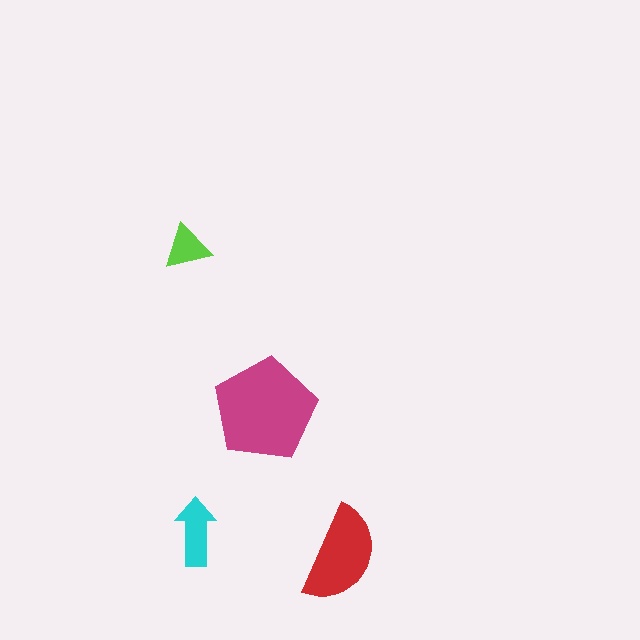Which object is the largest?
The magenta pentagon.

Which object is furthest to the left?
The lime triangle is leftmost.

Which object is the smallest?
The lime triangle.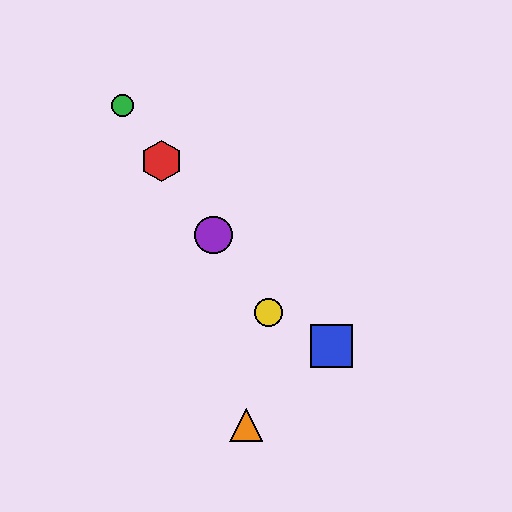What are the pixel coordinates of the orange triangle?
The orange triangle is at (246, 425).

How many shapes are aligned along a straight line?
4 shapes (the red hexagon, the green circle, the yellow circle, the purple circle) are aligned along a straight line.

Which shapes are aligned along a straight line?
The red hexagon, the green circle, the yellow circle, the purple circle are aligned along a straight line.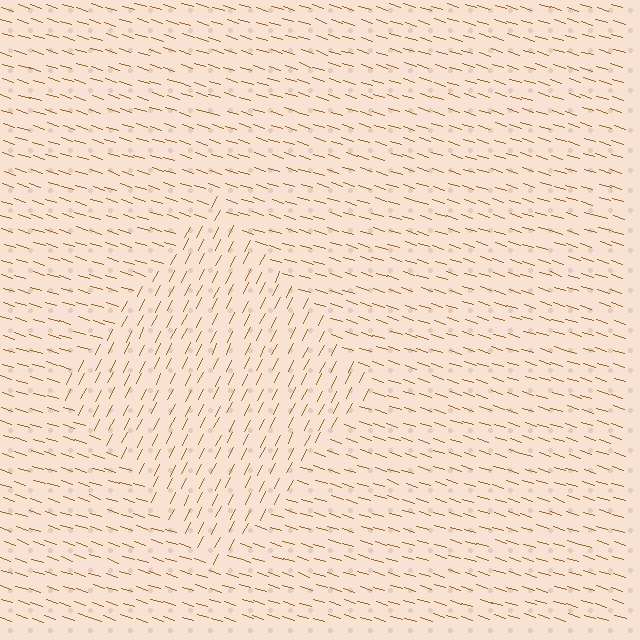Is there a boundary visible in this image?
Yes, there is a texture boundary formed by a change in line orientation.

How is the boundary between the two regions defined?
The boundary is defined purely by a change in line orientation (approximately 81 degrees difference). All lines are the same color and thickness.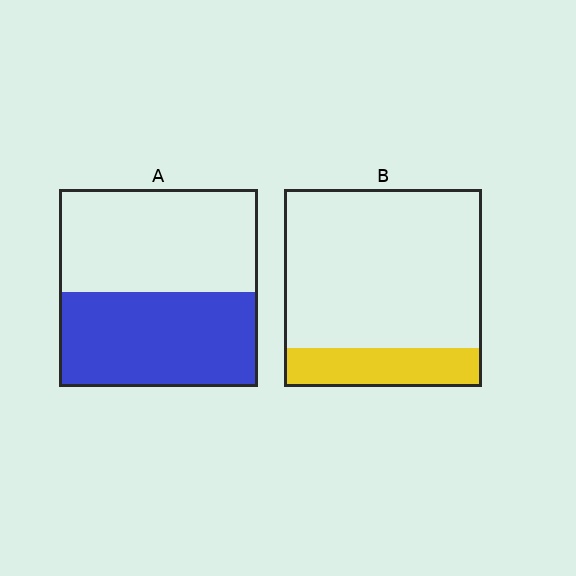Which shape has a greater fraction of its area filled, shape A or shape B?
Shape A.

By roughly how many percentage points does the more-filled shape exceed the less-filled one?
By roughly 30 percentage points (A over B).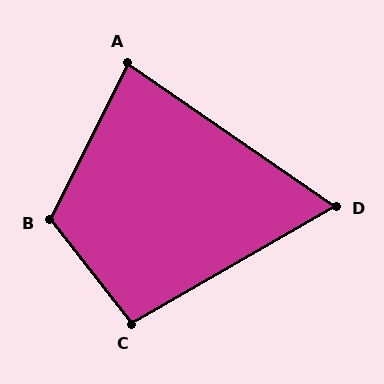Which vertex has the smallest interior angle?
D, at approximately 64 degrees.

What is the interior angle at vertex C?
Approximately 98 degrees (obtuse).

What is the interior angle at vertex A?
Approximately 82 degrees (acute).